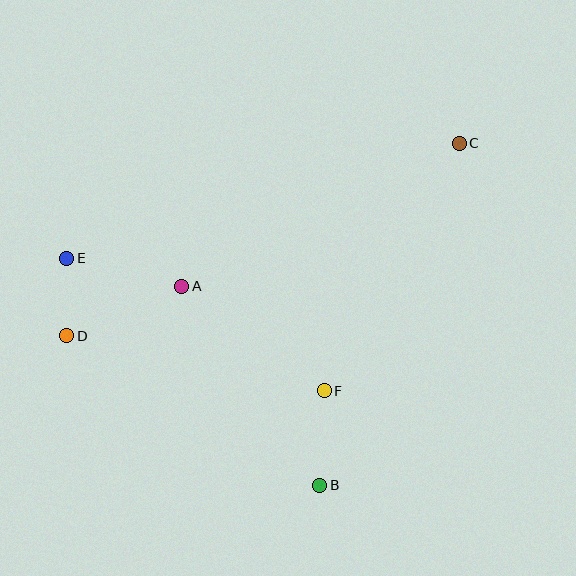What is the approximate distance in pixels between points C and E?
The distance between C and E is approximately 409 pixels.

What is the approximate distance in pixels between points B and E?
The distance between B and E is approximately 340 pixels.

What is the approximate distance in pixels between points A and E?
The distance between A and E is approximately 118 pixels.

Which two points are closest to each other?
Points D and E are closest to each other.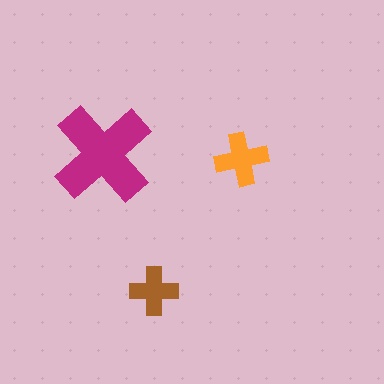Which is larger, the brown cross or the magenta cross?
The magenta one.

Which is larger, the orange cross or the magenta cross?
The magenta one.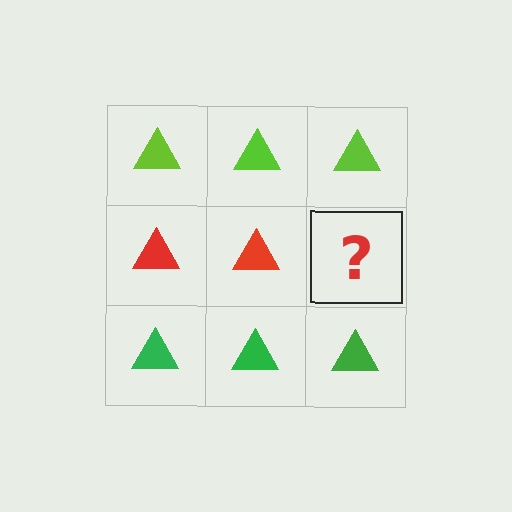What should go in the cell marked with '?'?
The missing cell should contain a red triangle.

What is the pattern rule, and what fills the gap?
The rule is that each row has a consistent color. The gap should be filled with a red triangle.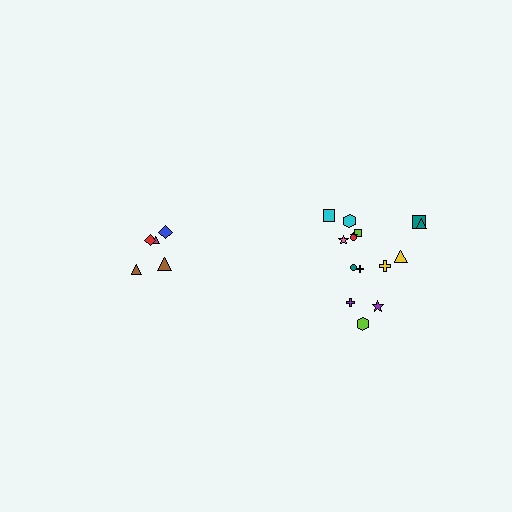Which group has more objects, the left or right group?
The right group.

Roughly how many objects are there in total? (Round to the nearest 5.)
Roughly 20 objects in total.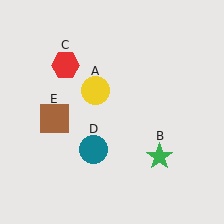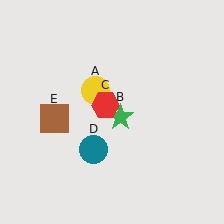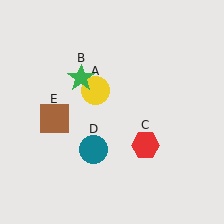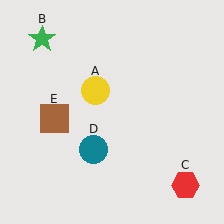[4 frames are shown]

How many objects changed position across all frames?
2 objects changed position: green star (object B), red hexagon (object C).